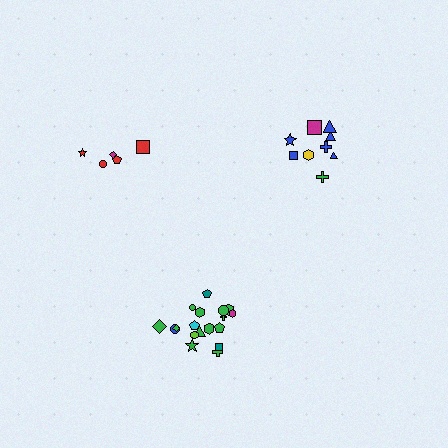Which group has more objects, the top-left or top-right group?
The top-right group.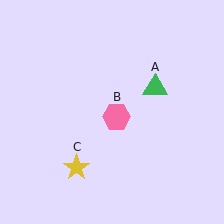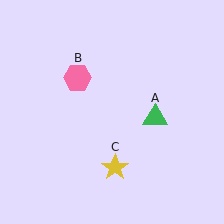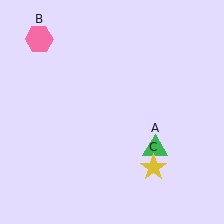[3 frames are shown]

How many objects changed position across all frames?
3 objects changed position: green triangle (object A), pink hexagon (object B), yellow star (object C).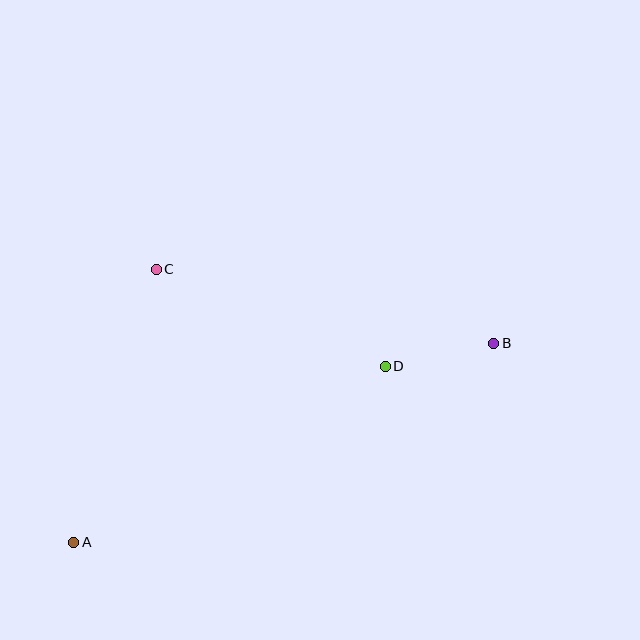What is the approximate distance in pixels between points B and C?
The distance between B and C is approximately 345 pixels.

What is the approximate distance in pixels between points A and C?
The distance between A and C is approximately 285 pixels.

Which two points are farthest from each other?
Points A and B are farthest from each other.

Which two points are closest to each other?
Points B and D are closest to each other.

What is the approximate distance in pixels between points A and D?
The distance between A and D is approximately 357 pixels.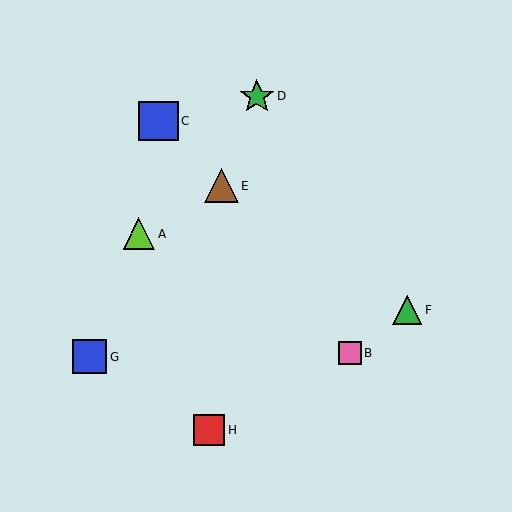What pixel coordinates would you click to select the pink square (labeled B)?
Click at (350, 353) to select the pink square B.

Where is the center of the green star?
The center of the green star is at (257, 96).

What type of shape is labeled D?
Shape D is a green star.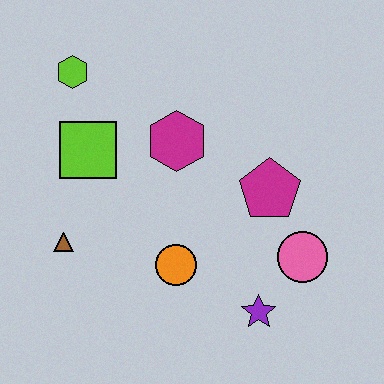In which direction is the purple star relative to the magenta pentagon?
The purple star is below the magenta pentagon.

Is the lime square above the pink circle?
Yes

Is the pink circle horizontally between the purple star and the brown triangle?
No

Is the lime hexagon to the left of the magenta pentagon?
Yes